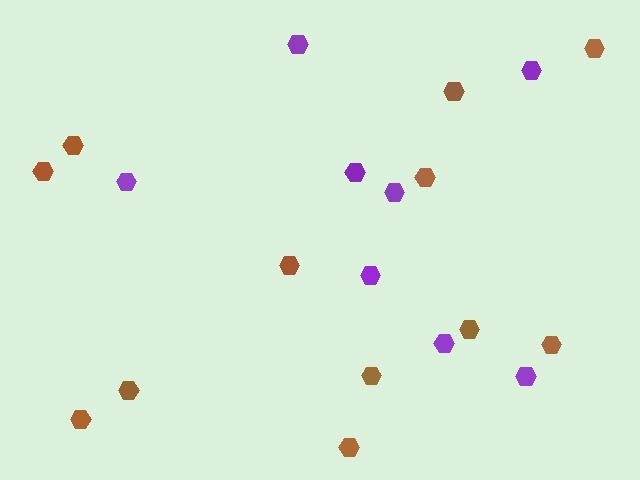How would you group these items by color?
There are 2 groups: one group of brown hexagons (12) and one group of purple hexagons (8).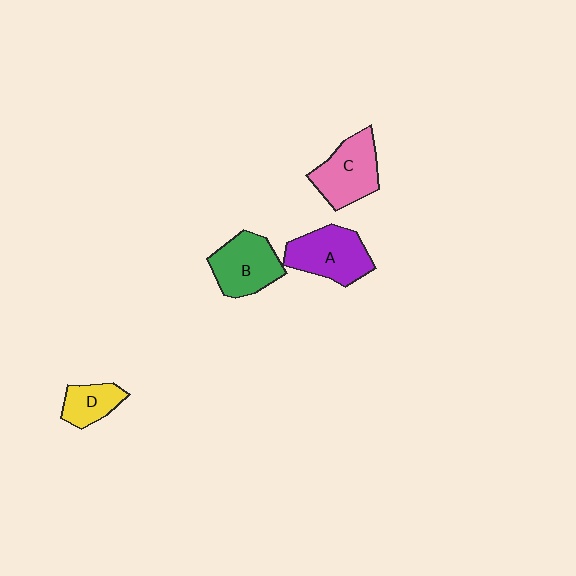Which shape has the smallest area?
Shape D (yellow).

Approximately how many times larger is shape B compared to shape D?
Approximately 1.6 times.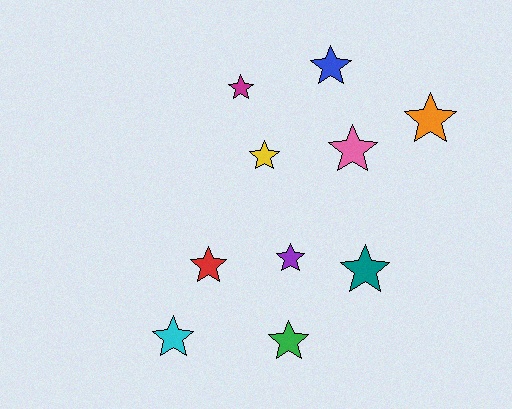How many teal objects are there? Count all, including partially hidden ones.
There is 1 teal object.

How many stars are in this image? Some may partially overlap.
There are 10 stars.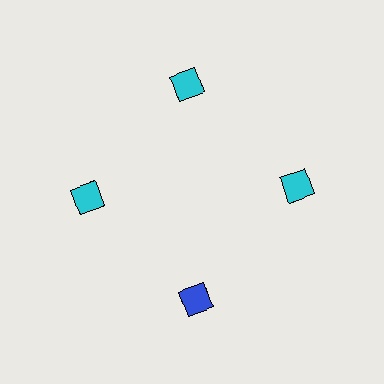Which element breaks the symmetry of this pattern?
The blue diamond at roughly the 6 o'clock position breaks the symmetry. All other shapes are cyan diamonds.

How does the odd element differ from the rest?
It has a different color: blue instead of cyan.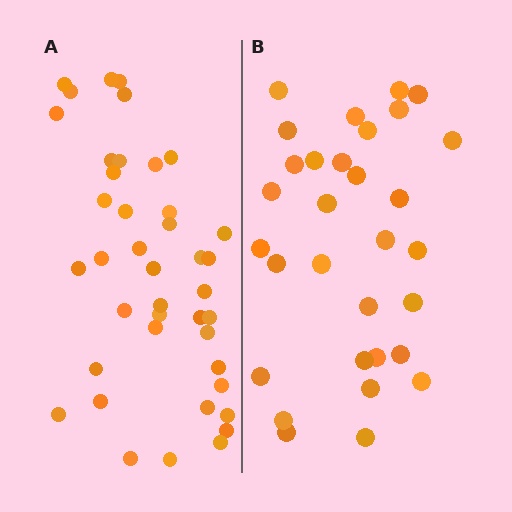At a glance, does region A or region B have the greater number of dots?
Region A (the left region) has more dots.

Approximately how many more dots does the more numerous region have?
Region A has roughly 10 or so more dots than region B.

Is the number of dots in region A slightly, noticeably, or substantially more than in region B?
Region A has noticeably more, but not dramatically so. The ratio is roughly 1.3 to 1.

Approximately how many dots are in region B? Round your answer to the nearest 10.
About 30 dots. (The exact count is 31, which rounds to 30.)